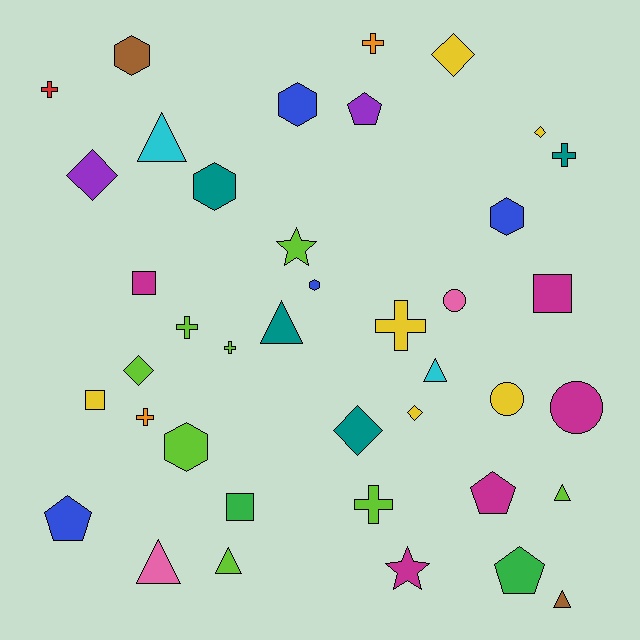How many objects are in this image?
There are 40 objects.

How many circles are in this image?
There are 3 circles.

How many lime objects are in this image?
There are 8 lime objects.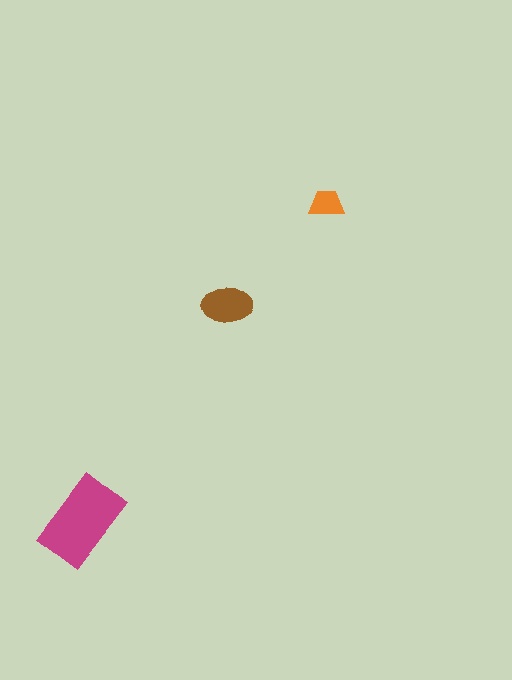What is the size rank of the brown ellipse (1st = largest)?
2nd.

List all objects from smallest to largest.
The orange trapezoid, the brown ellipse, the magenta rectangle.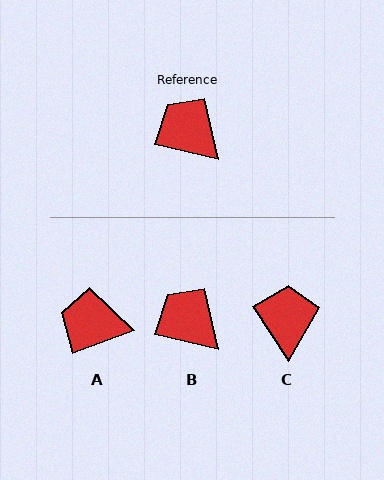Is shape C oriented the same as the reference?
No, it is off by about 43 degrees.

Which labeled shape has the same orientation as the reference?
B.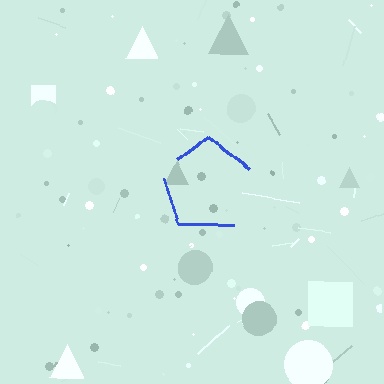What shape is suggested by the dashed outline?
The dashed outline suggests a pentagon.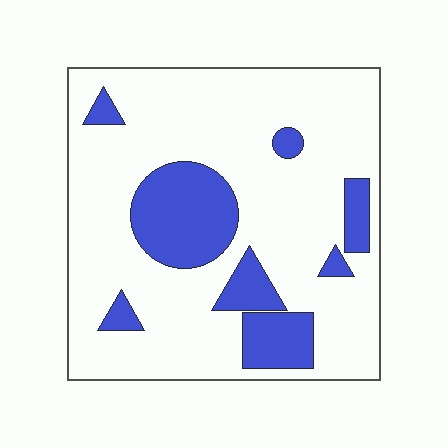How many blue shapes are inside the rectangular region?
8.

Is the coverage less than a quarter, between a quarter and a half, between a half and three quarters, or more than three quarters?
Less than a quarter.